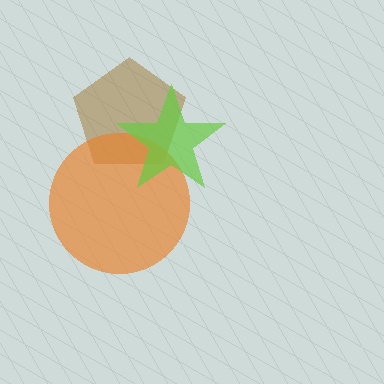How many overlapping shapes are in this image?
There are 3 overlapping shapes in the image.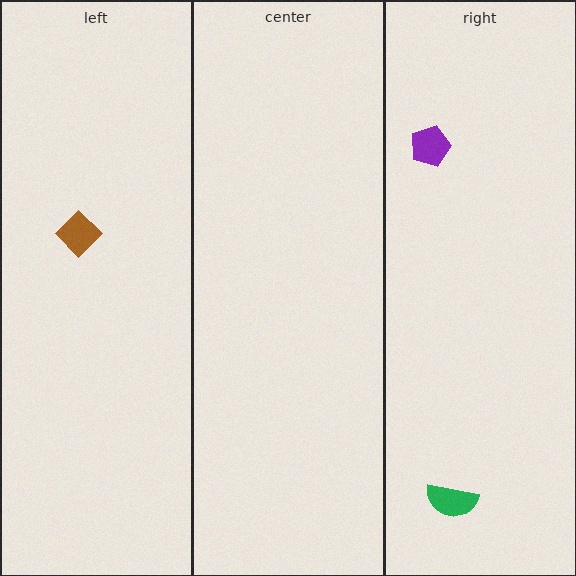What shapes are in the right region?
The green semicircle, the purple pentagon.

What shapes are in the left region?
The brown diamond.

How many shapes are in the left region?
1.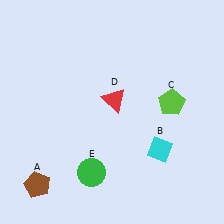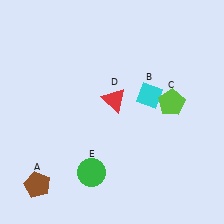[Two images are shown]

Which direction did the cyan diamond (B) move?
The cyan diamond (B) moved up.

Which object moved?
The cyan diamond (B) moved up.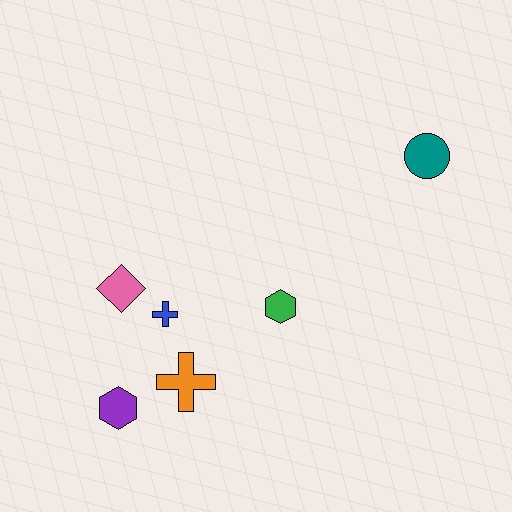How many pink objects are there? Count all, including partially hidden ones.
There is 1 pink object.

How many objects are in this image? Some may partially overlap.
There are 6 objects.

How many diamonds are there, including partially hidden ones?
There is 1 diamond.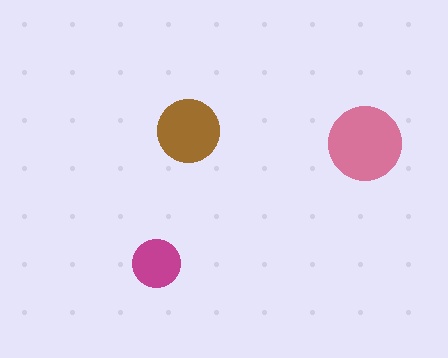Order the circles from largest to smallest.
the pink one, the brown one, the magenta one.